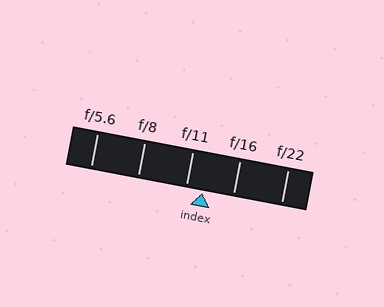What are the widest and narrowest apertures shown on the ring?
The widest aperture shown is f/5.6 and the narrowest is f/22.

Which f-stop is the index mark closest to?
The index mark is closest to f/11.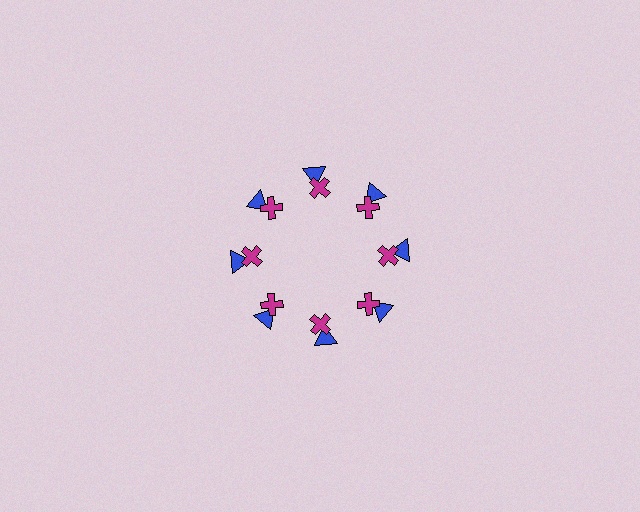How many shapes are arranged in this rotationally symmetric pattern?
There are 16 shapes, arranged in 8 groups of 2.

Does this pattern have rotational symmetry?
Yes, this pattern has 8-fold rotational symmetry. It looks the same after rotating 45 degrees around the center.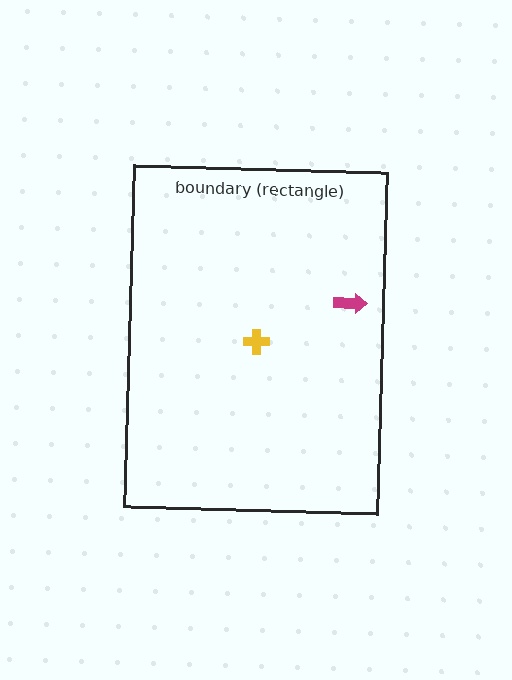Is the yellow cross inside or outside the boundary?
Inside.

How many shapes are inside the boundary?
2 inside, 0 outside.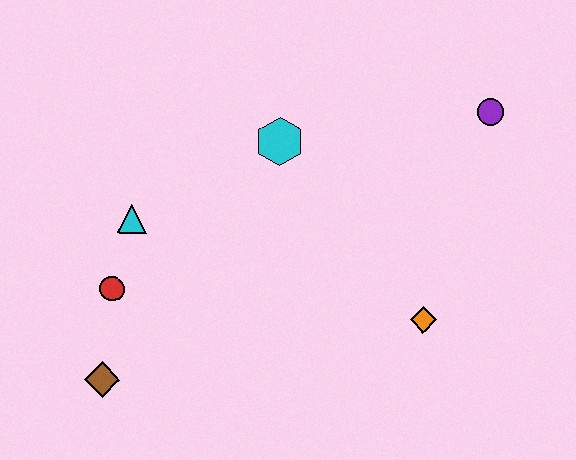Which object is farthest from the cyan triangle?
The purple circle is farthest from the cyan triangle.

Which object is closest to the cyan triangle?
The red circle is closest to the cyan triangle.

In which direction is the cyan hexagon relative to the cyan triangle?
The cyan hexagon is to the right of the cyan triangle.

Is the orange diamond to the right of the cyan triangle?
Yes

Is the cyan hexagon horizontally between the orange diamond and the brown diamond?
Yes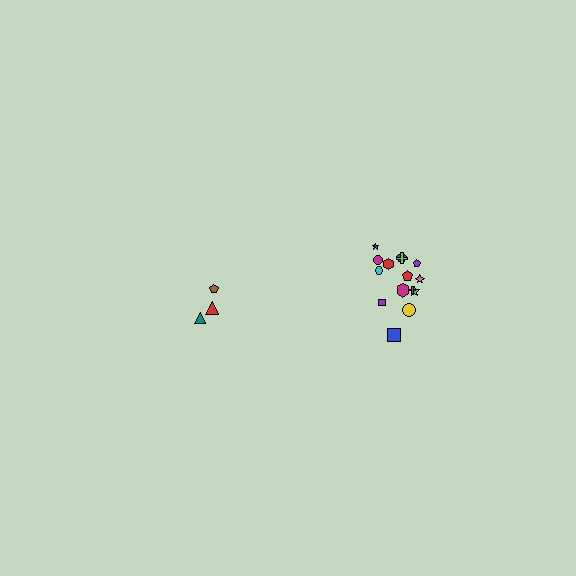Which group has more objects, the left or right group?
The right group.